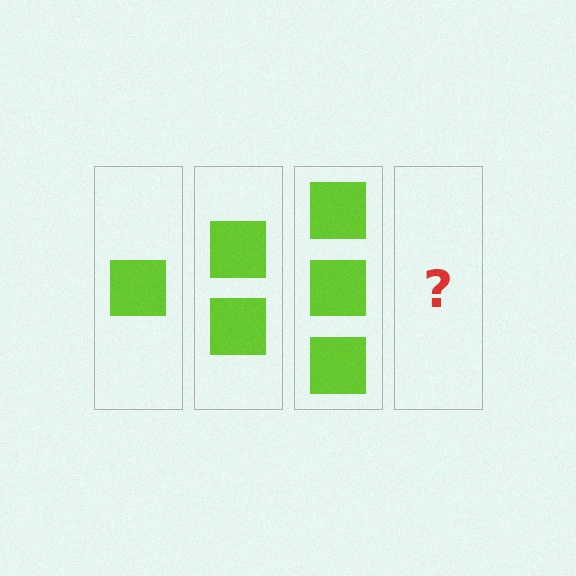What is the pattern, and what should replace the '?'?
The pattern is that each step adds one more square. The '?' should be 4 squares.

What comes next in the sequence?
The next element should be 4 squares.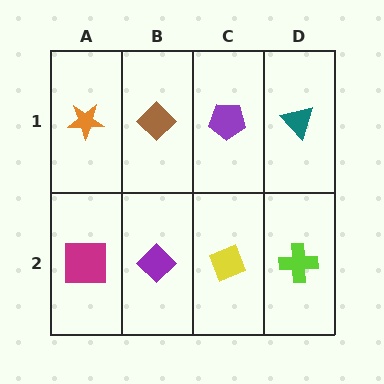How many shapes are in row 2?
4 shapes.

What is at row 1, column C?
A purple pentagon.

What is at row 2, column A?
A magenta square.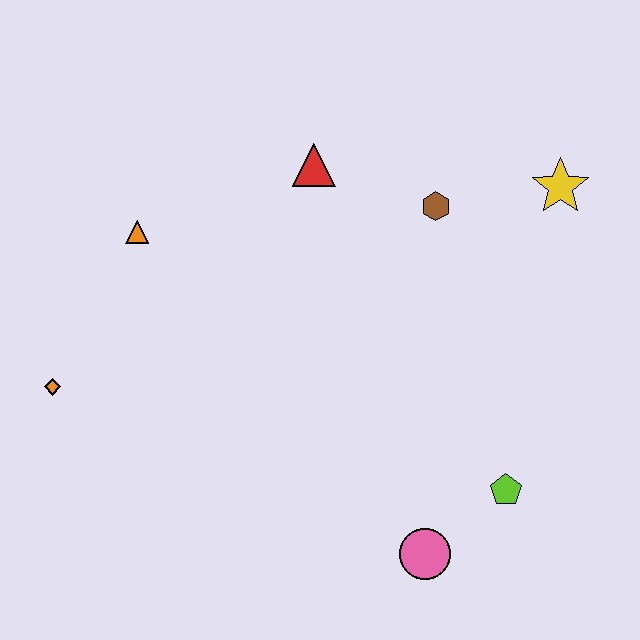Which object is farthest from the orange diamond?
The yellow star is farthest from the orange diamond.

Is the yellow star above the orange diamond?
Yes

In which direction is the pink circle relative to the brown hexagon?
The pink circle is below the brown hexagon.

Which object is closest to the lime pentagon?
The pink circle is closest to the lime pentagon.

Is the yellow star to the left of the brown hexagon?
No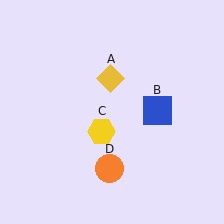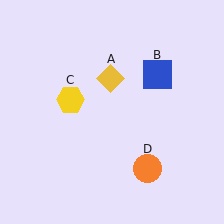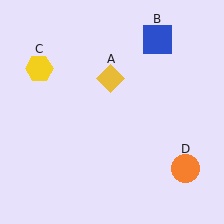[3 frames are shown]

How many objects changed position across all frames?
3 objects changed position: blue square (object B), yellow hexagon (object C), orange circle (object D).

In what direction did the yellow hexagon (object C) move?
The yellow hexagon (object C) moved up and to the left.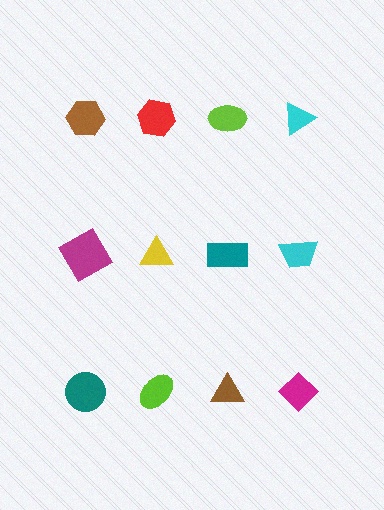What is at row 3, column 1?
A teal circle.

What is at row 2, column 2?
A yellow triangle.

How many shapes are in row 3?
4 shapes.